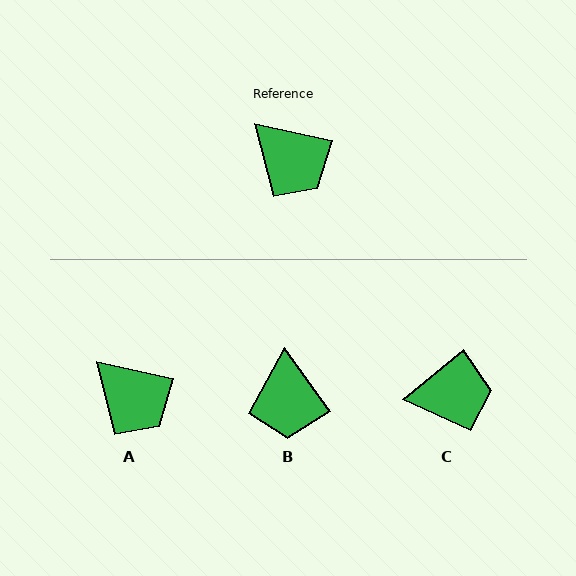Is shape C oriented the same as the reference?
No, it is off by about 51 degrees.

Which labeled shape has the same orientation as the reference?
A.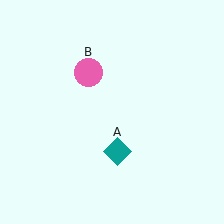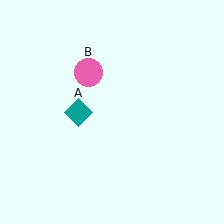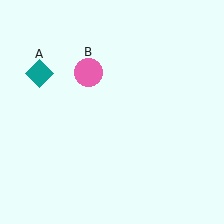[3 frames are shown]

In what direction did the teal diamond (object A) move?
The teal diamond (object A) moved up and to the left.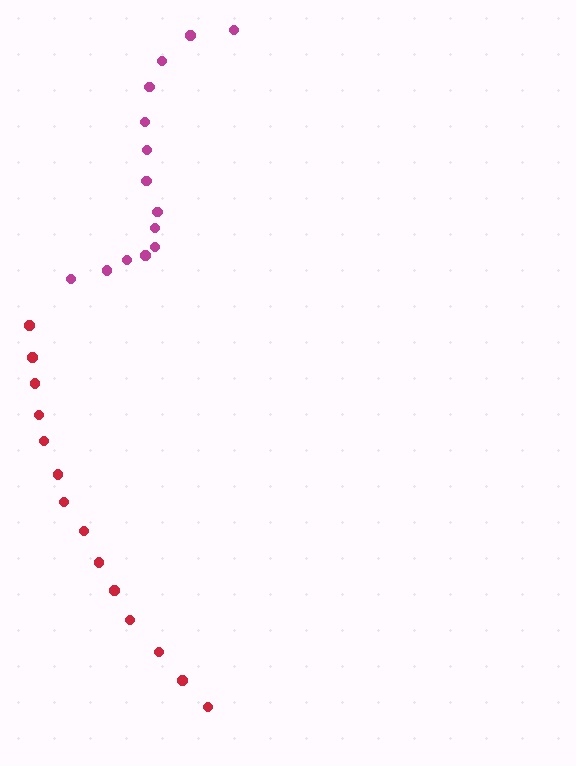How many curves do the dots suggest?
There are 2 distinct paths.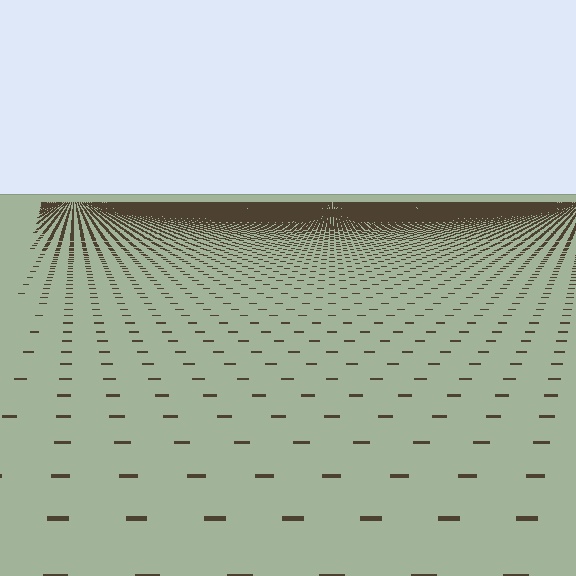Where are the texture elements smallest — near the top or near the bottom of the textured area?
Near the top.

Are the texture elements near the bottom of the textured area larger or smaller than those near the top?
Larger. Near the bottom, elements are closer to the viewer and appear at a bigger on-screen size.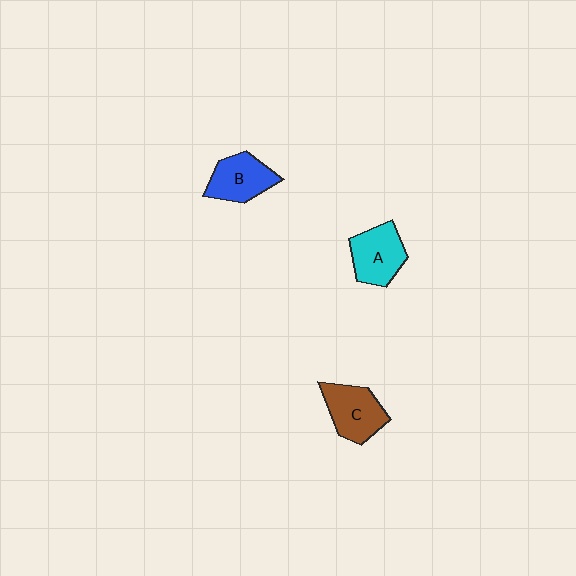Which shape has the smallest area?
Shape B (blue).